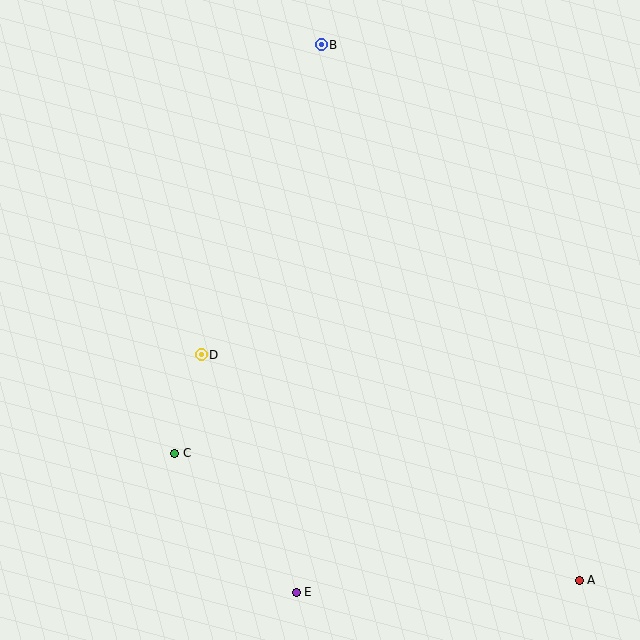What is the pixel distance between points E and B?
The distance between E and B is 548 pixels.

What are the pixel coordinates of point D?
Point D is at (201, 355).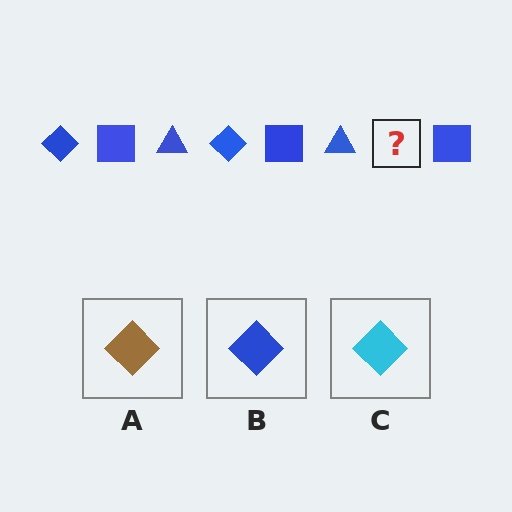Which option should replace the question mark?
Option B.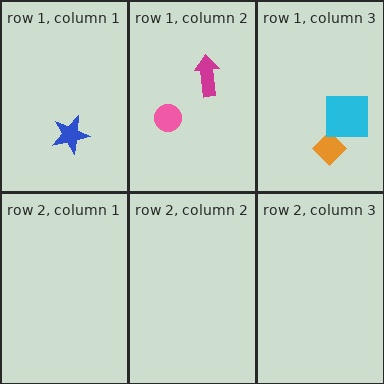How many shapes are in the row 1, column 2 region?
2.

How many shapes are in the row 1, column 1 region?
1.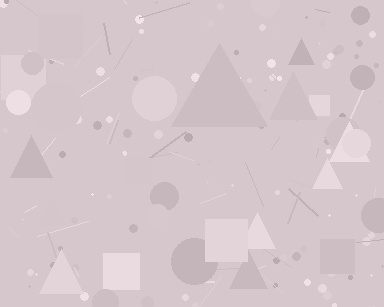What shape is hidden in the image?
A triangle is hidden in the image.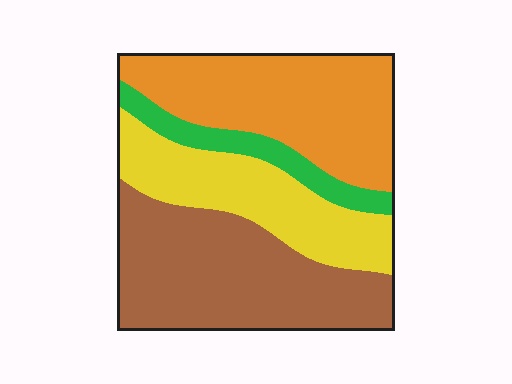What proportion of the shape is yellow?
Yellow covers about 25% of the shape.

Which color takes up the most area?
Brown, at roughly 35%.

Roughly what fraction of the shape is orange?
Orange covers around 30% of the shape.